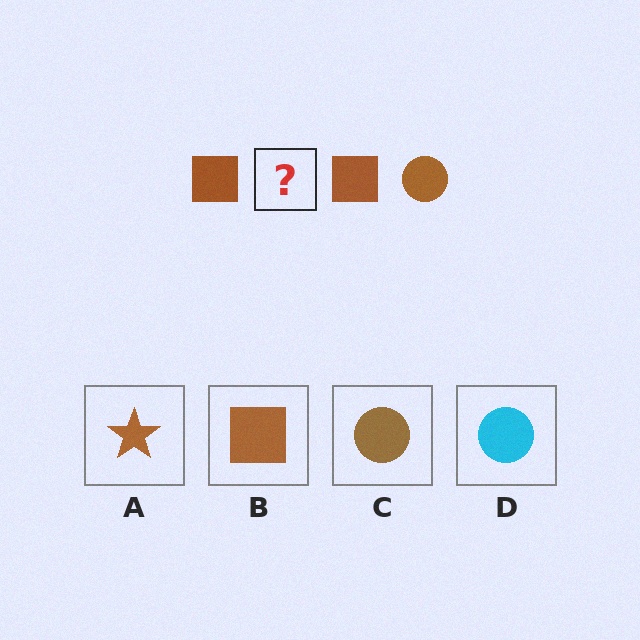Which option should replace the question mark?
Option C.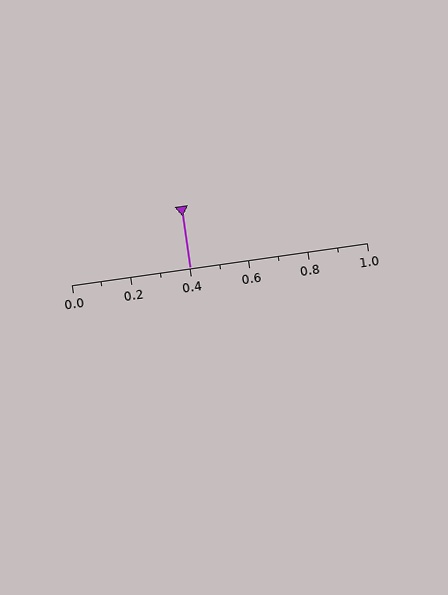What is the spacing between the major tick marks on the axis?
The major ticks are spaced 0.2 apart.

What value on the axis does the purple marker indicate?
The marker indicates approximately 0.4.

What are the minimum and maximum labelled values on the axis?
The axis runs from 0.0 to 1.0.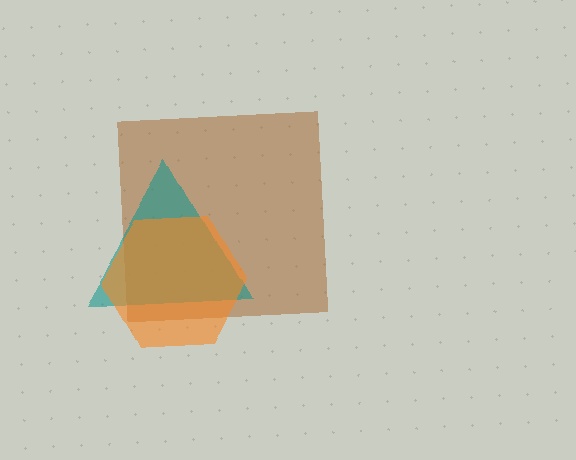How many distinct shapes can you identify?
There are 3 distinct shapes: a brown square, a teal triangle, an orange hexagon.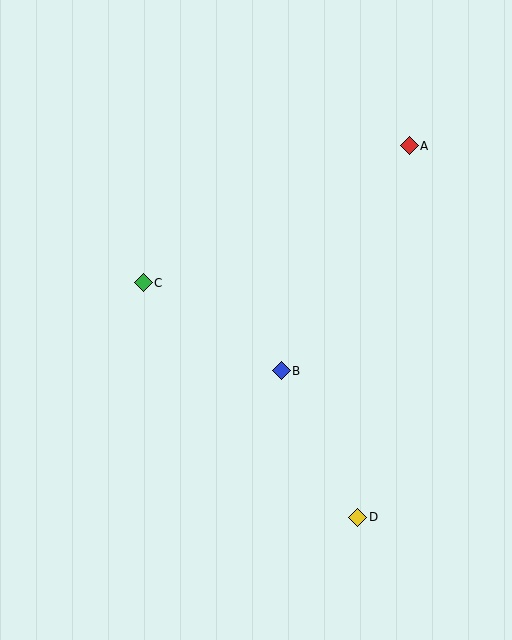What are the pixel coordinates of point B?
Point B is at (281, 371).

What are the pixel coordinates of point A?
Point A is at (409, 146).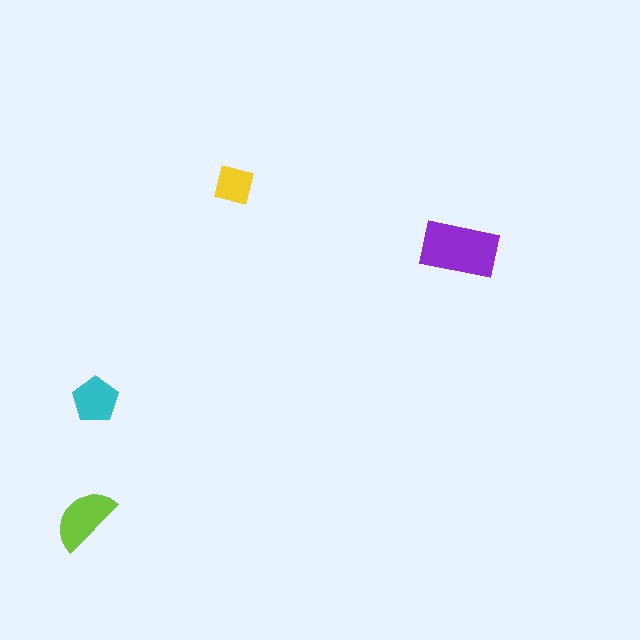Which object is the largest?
The purple rectangle.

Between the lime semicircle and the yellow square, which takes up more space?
The lime semicircle.